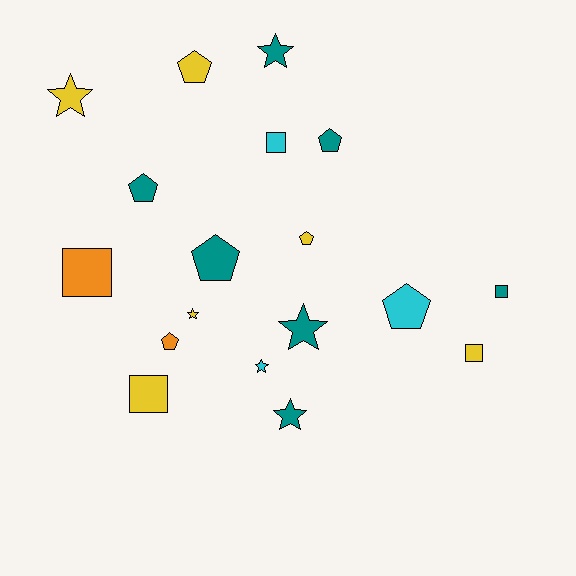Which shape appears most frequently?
Pentagon, with 7 objects.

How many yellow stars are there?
There are 2 yellow stars.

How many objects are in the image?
There are 18 objects.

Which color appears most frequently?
Teal, with 7 objects.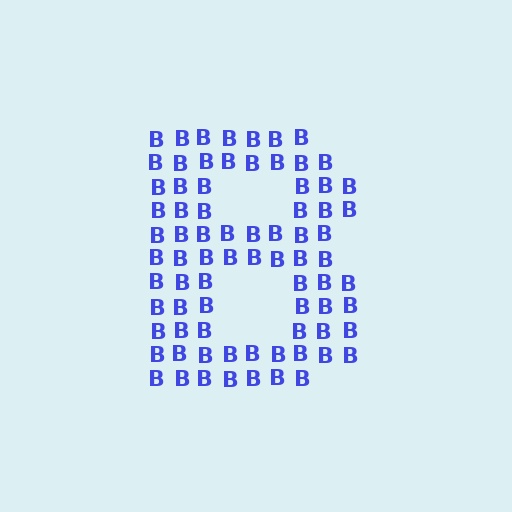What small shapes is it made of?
It is made of small letter B's.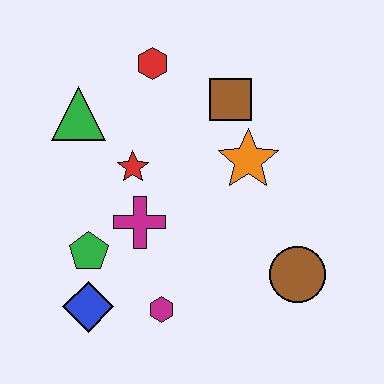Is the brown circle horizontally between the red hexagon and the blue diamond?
No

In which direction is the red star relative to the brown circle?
The red star is to the left of the brown circle.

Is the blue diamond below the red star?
Yes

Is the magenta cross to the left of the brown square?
Yes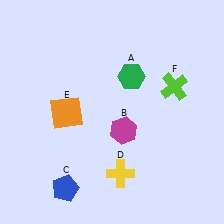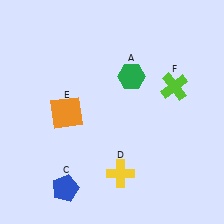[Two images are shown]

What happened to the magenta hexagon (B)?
The magenta hexagon (B) was removed in Image 2. It was in the bottom-right area of Image 1.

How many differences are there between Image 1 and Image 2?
There is 1 difference between the two images.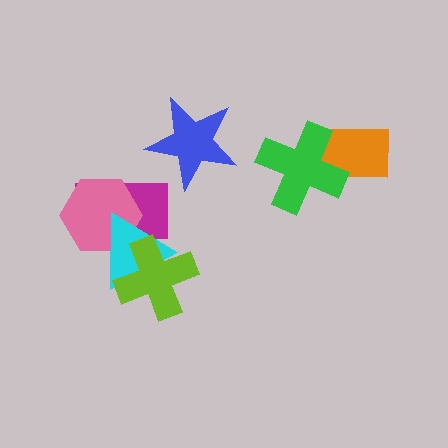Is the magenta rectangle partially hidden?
Yes, it is partially covered by another shape.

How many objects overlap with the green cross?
1 object overlaps with the green cross.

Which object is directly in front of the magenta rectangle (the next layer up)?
The pink hexagon is directly in front of the magenta rectangle.